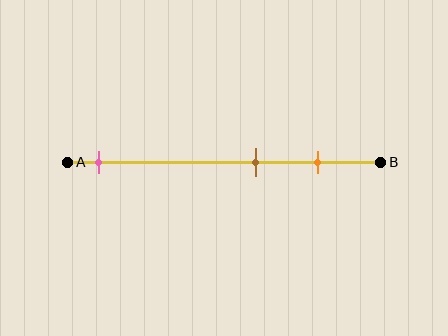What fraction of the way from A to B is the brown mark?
The brown mark is approximately 60% (0.6) of the way from A to B.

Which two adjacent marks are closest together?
The brown and orange marks are the closest adjacent pair.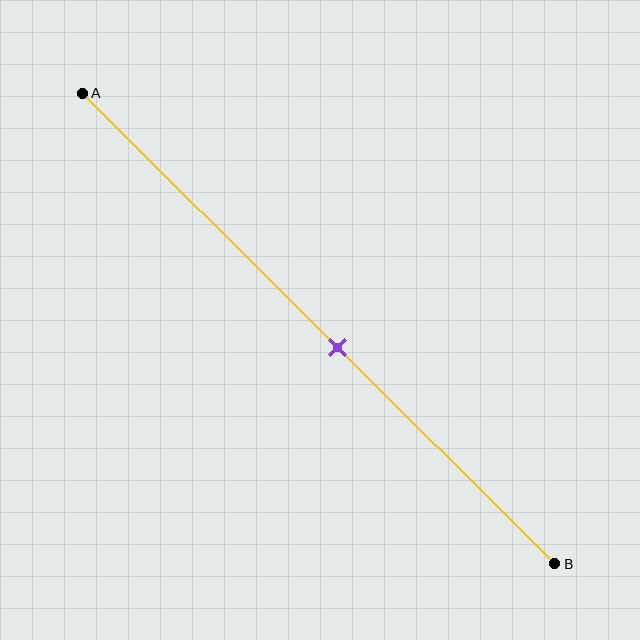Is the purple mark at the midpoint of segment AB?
No, the mark is at about 55% from A, not at the 50% midpoint.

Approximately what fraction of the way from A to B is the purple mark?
The purple mark is approximately 55% of the way from A to B.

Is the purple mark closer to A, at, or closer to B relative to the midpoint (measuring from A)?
The purple mark is closer to point B than the midpoint of segment AB.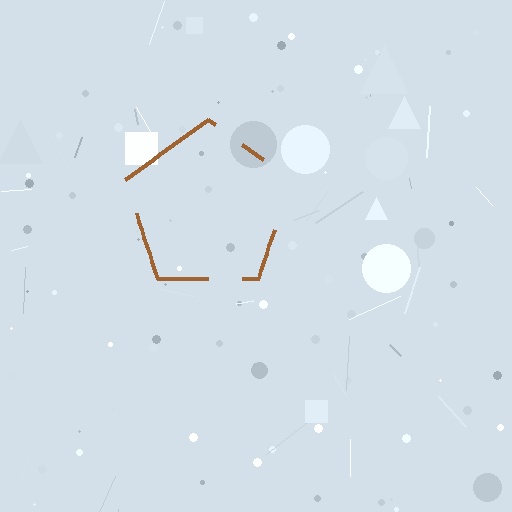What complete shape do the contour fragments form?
The contour fragments form a pentagon.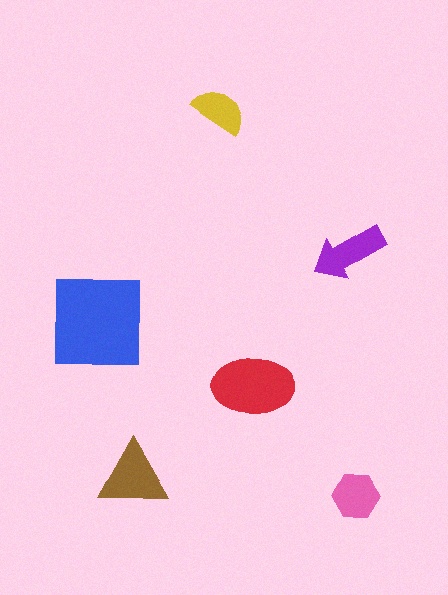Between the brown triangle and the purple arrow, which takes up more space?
The brown triangle.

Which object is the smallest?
The yellow semicircle.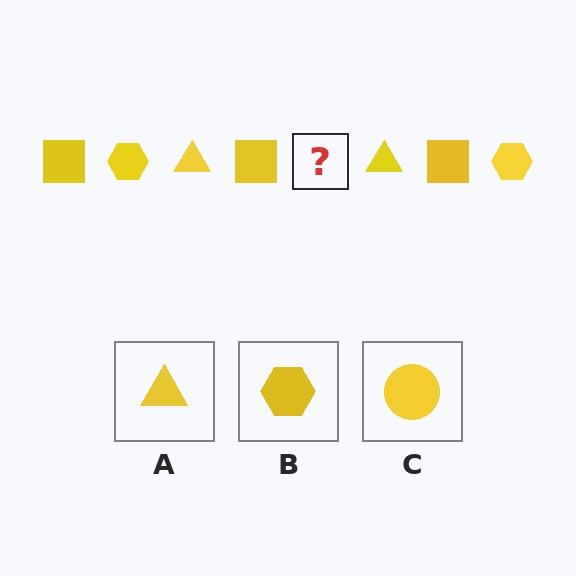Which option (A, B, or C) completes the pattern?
B.